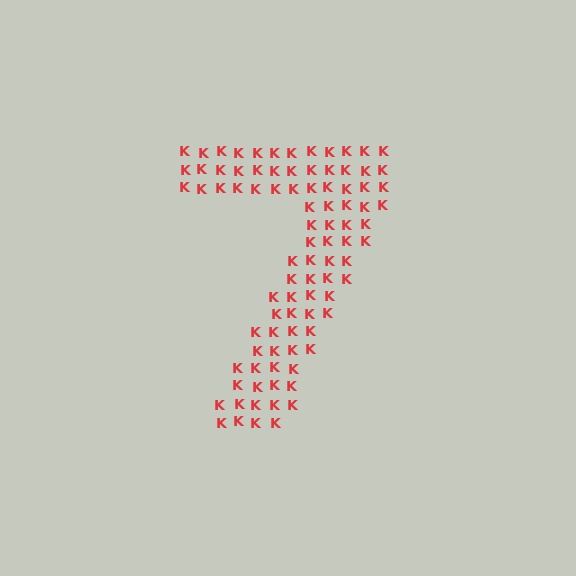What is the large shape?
The large shape is the digit 7.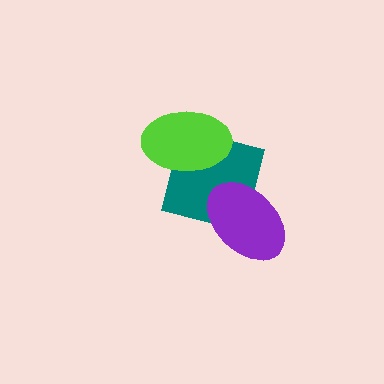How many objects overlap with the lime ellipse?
1 object overlaps with the lime ellipse.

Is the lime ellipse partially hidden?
No, no other shape covers it.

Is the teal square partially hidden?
Yes, it is partially covered by another shape.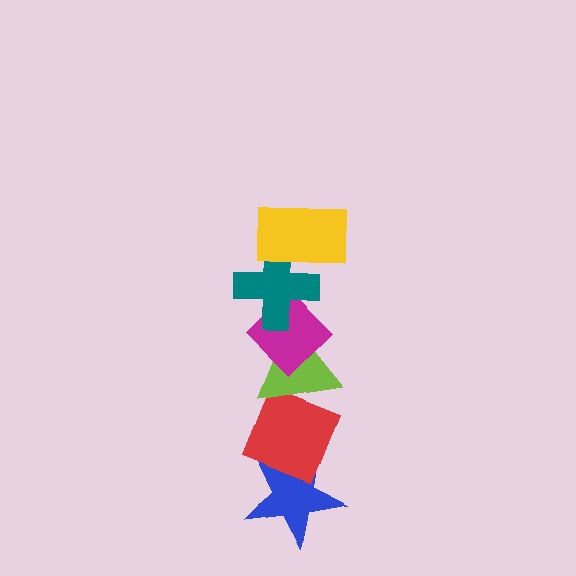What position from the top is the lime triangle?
The lime triangle is 4th from the top.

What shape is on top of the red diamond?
The lime triangle is on top of the red diamond.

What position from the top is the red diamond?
The red diamond is 5th from the top.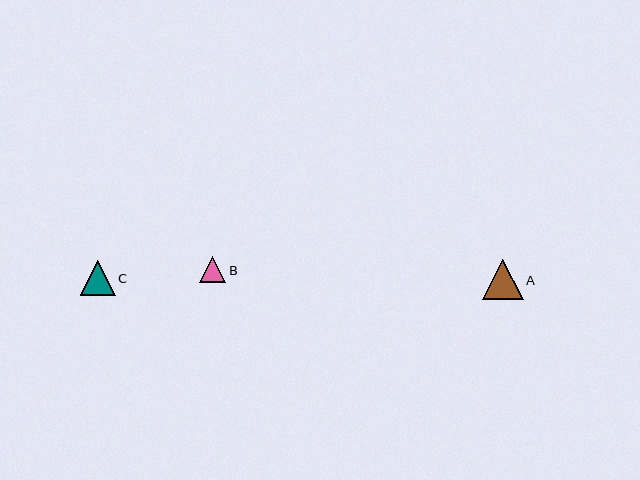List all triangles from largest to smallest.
From largest to smallest: A, C, B.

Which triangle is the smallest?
Triangle B is the smallest with a size of approximately 26 pixels.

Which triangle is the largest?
Triangle A is the largest with a size of approximately 41 pixels.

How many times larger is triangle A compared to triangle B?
Triangle A is approximately 1.5 times the size of triangle B.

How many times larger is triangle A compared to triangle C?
Triangle A is approximately 1.2 times the size of triangle C.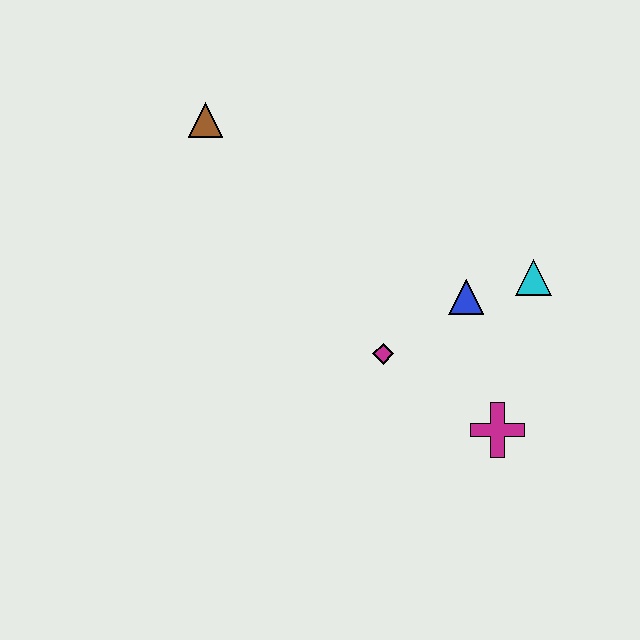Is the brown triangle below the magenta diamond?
No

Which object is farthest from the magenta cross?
The brown triangle is farthest from the magenta cross.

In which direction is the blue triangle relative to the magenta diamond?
The blue triangle is to the right of the magenta diamond.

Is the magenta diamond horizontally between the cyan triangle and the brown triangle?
Yes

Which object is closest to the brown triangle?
The magenta diamond is closest to the brown triangle.